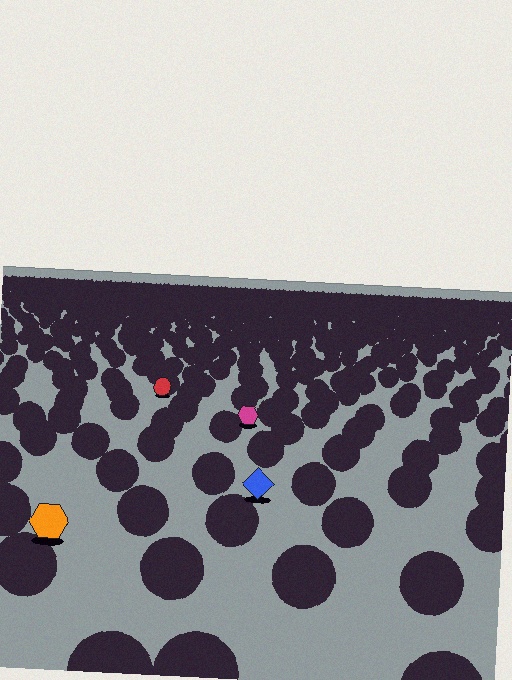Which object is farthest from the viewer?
The red circle is farthest from the viewer. It appears smaller and the ground texture around it is denser.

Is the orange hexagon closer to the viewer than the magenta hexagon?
Yes. The orange hexagon is closer — you can tell from the texture gradient: the ground texture is coarser near it.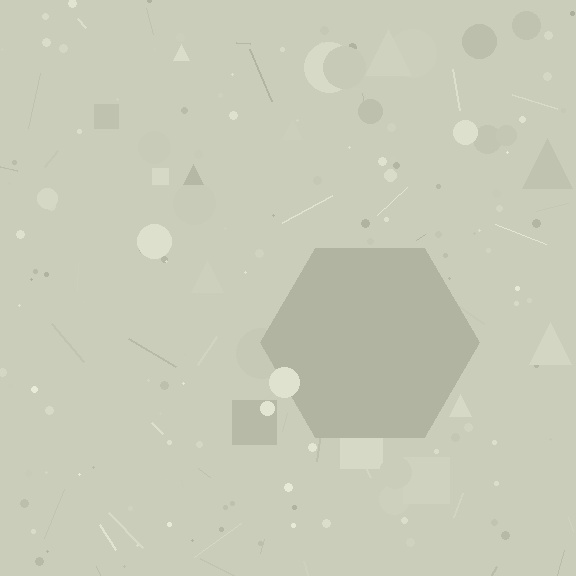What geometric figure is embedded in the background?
A hexagon is embedded in the background.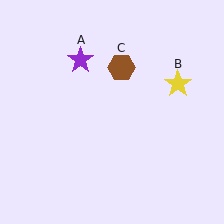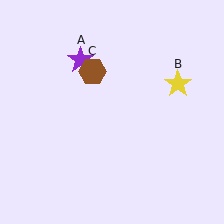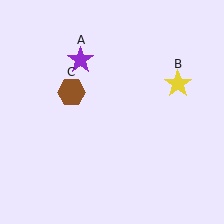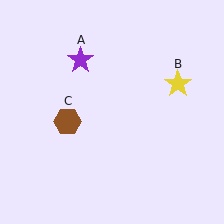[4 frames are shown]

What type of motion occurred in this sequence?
The brown hexagon (object C) rotated counterclockwise around the center of the scene.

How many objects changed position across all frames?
1 object changed position: brown hexagon (object C).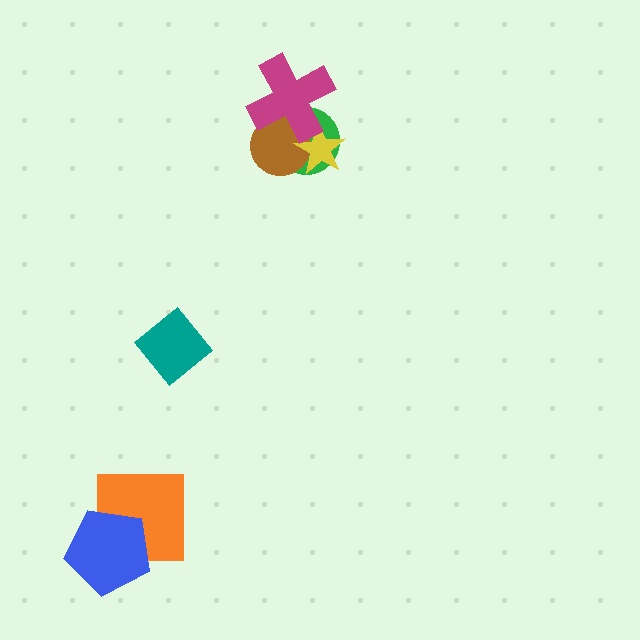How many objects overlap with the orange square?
1 object overlaps with the orange square.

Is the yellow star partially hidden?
Yes, it is partially covered by another shape.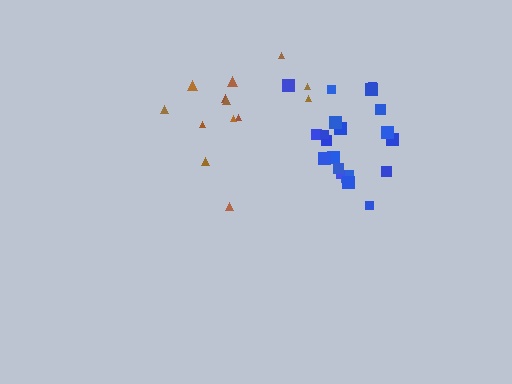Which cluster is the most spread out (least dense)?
Brown.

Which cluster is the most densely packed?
Blue.